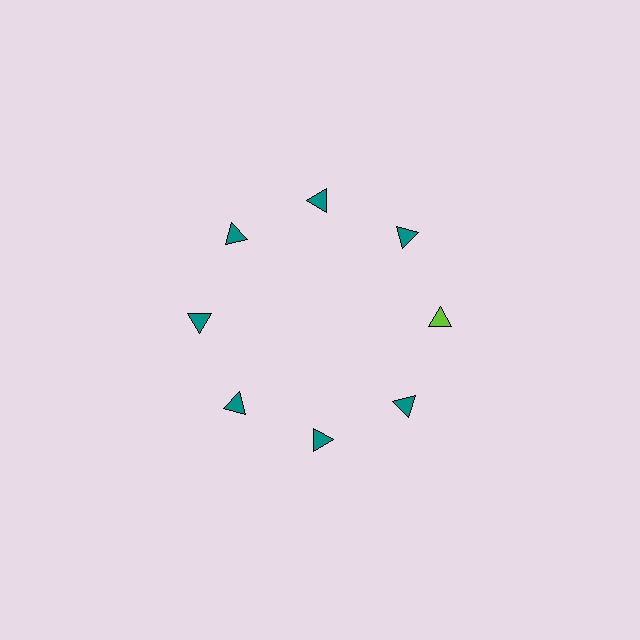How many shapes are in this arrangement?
There are 8 shapes arranged in a ring pattern.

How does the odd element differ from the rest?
It has a different color: lime instead of teal.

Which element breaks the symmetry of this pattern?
The lime triangle at roughly the 3 o'clock position breaks the symmetry. All other shapes are teal triangles.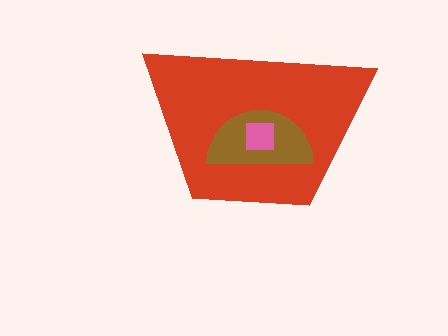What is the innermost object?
The pink square.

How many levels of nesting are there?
3.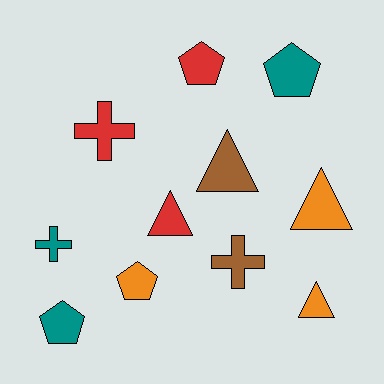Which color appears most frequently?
Teal, with 3 objects.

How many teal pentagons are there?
There are 2 teal pentagons.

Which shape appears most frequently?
Triangle, with 4 objects.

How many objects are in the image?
There are 11 objects.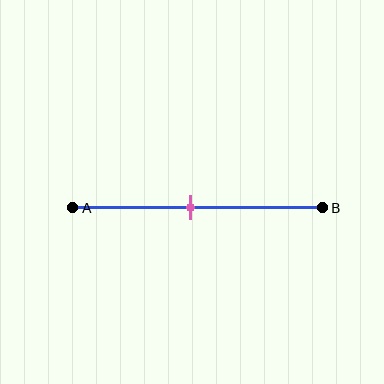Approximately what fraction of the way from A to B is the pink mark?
The pink mark is approximately 45% of the way from A to B.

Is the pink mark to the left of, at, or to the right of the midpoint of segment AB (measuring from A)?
The pink mark is approximately at the midpoint of segment AB.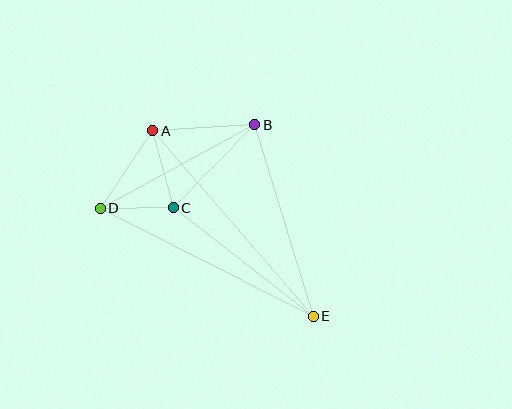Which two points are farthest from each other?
Points A and E are farthest from each other.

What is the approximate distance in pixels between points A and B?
The distance between A and B is approximately 102 pixels.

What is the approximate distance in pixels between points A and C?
The distance between A and C is approximately 80 pixels.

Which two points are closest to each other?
Points C and D are closest to each other.